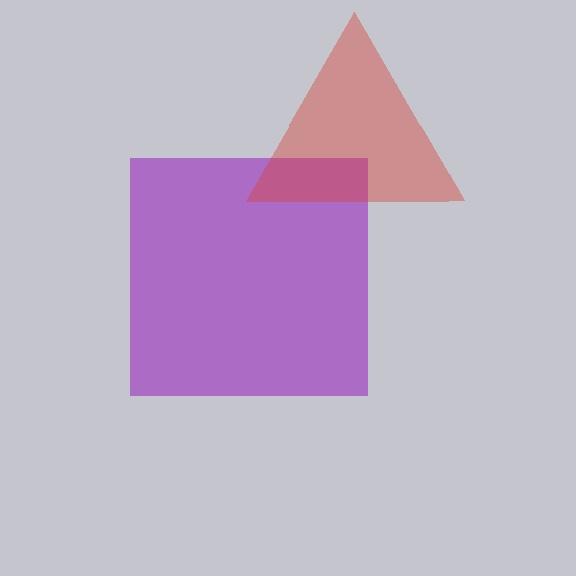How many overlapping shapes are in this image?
There are 2 overlapping shapes in the image.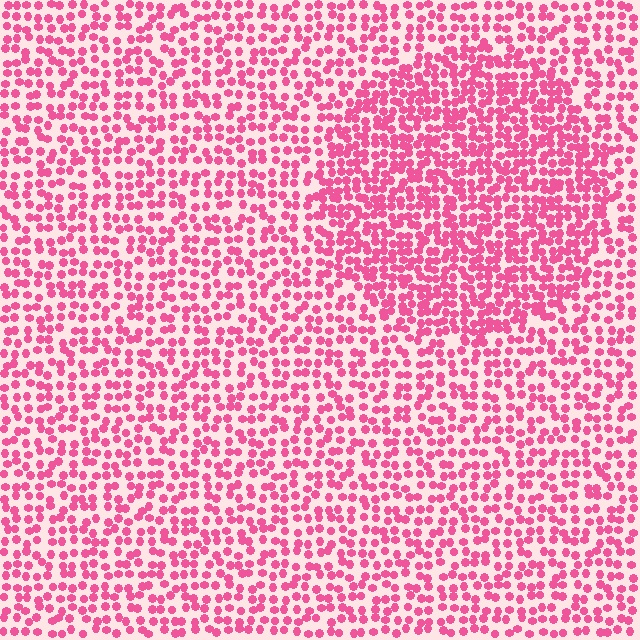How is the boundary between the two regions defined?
The boundary is defined by a change in element density (approximately 1.6x ratio). All elements are the same color, size, and shape.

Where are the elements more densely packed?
The elements are more densely packed inside the circle boundary.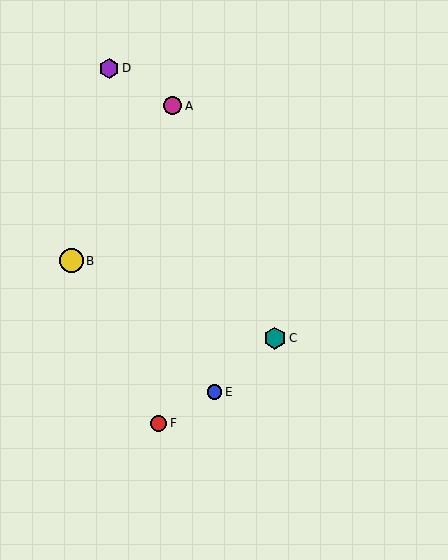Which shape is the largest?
The yellow circle (labeled B) is the largest.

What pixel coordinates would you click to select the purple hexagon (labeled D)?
Click at (109, 68) to select the purple hexagon D.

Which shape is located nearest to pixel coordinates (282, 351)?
The teal hexagon (labeled C) at (275, 338) is nearest to that location.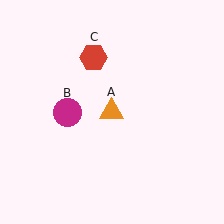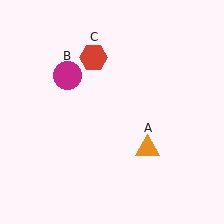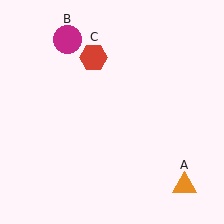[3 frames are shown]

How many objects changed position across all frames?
2 objects changed position: orange triangle (object A), magenta circle (object B).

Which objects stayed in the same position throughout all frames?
Red hexagon (object C) remained stationary.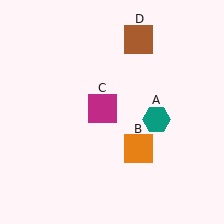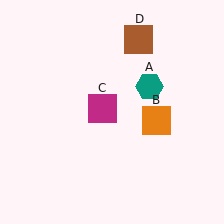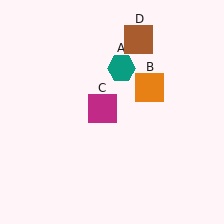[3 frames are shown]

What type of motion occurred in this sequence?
The teal hexagon (object A), orange square (object B) rotated counterclockwise around the center of the scene.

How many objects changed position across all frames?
2 objects changed position: teal hexagon (object A), orange square (object B).